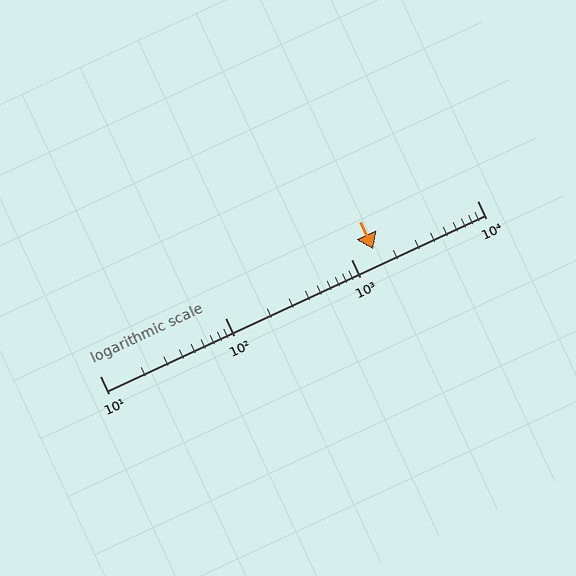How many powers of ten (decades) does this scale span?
The scale spans 3 decades, from 10 to 10000.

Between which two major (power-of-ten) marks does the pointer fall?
The pointer is between 1000 and 10000.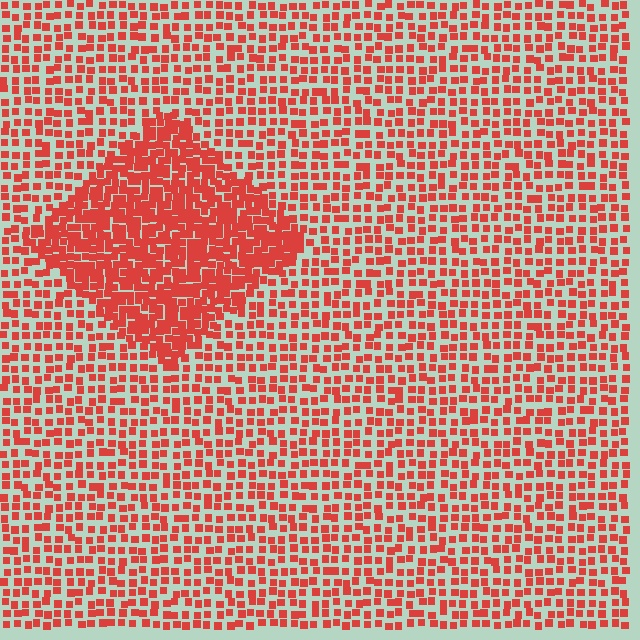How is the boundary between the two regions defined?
The boundary is defined by a change in element density (approximately 2.1x ratio). All elements are the same color, size, and shape.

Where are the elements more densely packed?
The elements are more densely packed inside the diamond boundary.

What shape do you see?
I see a diamond.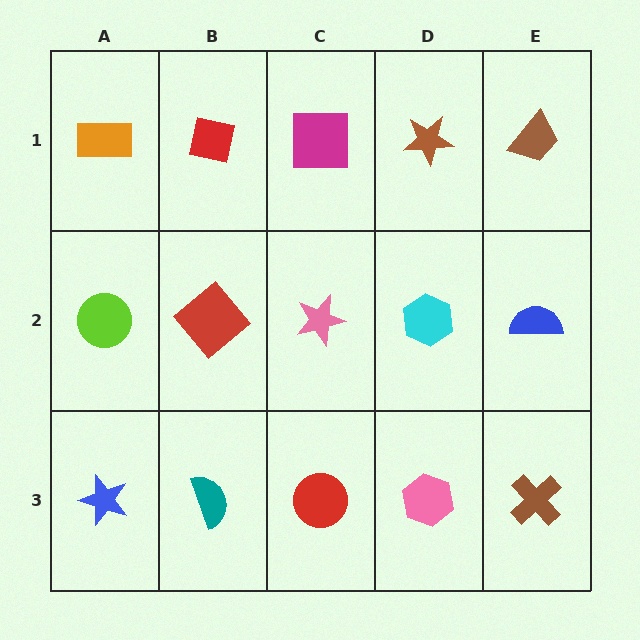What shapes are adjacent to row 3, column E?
A blue semicircle (row 2, column E), a pink hexagon (row 3, column D).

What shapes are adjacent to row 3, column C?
A pink star (row 2, column C), a teal semicircle (row 3, column B), a pink hexagon (row 3, column D).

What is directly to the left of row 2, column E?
A cyan hexagon.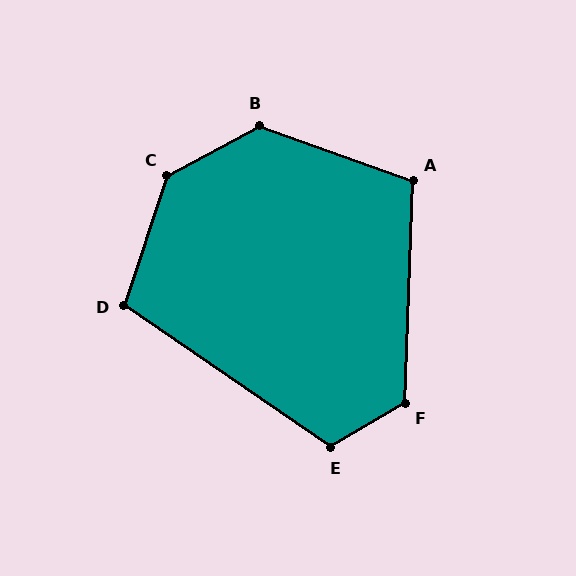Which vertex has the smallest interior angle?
D, at approximately 106 degrees.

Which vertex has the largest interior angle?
C, at approximately 137 degrees.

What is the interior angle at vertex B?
Approximately 132 degrees (obtuse).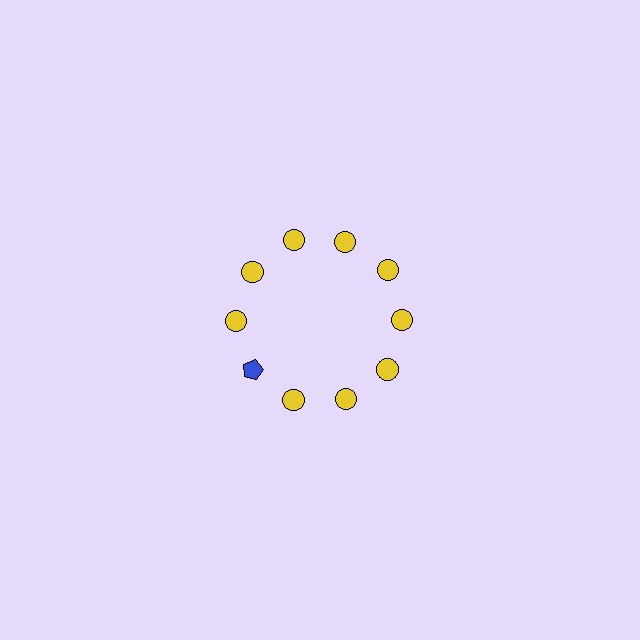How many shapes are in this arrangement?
There are 10 shapes arranged in a ring pattern.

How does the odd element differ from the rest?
It differs in both color (blue instead of yellow) and shape (pentagon instead of circle).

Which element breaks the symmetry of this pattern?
The blue pentagon at roughly the 8 o'clock position breaks the symmetry. All other shapes are yellow circles.